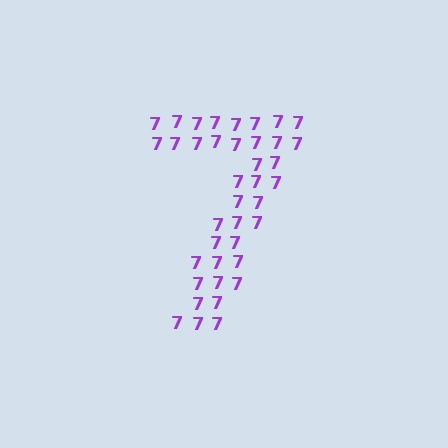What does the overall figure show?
The overall figure shows the digit 7.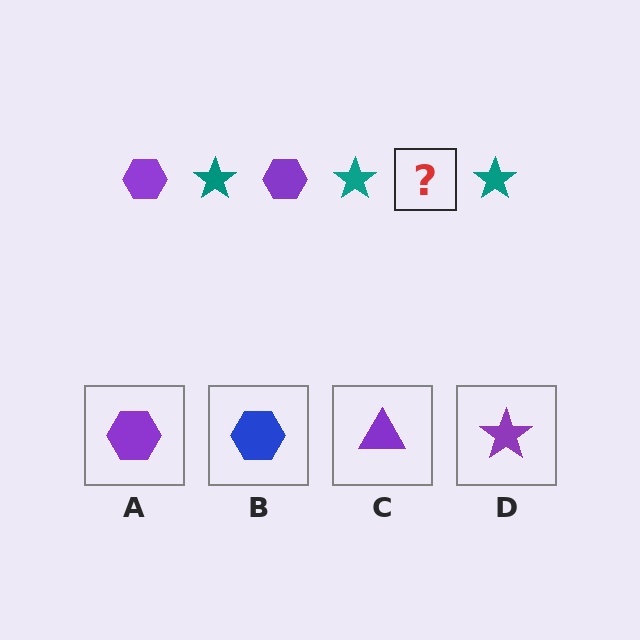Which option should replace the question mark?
Option A.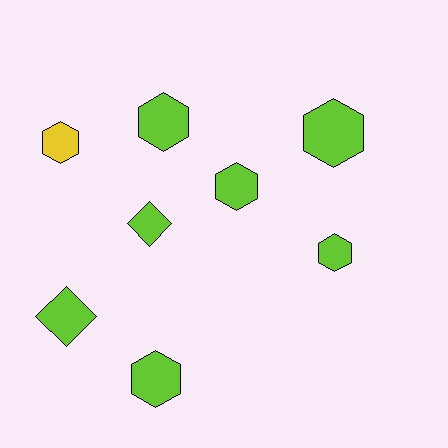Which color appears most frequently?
Lime, with 7 objects.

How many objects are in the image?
There are 8 objects.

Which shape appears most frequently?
Hexagon, with 6 objects.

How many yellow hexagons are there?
There is 1 yellow hexagon.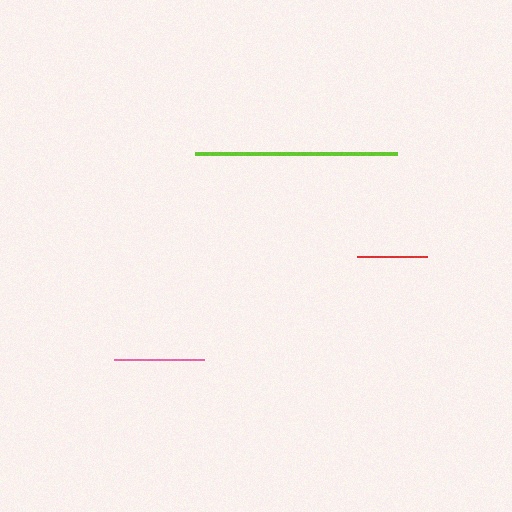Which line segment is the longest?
The lime line is the longest at approximately 202 pixels.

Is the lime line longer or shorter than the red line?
The lime line is longer than the red line.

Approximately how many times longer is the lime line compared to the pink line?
The lime line is approximately 2.2 times the length of the pink line.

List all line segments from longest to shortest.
From longest to shortest: lime, pink, red.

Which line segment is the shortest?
The red line is the shortest at approximately 70 pixels.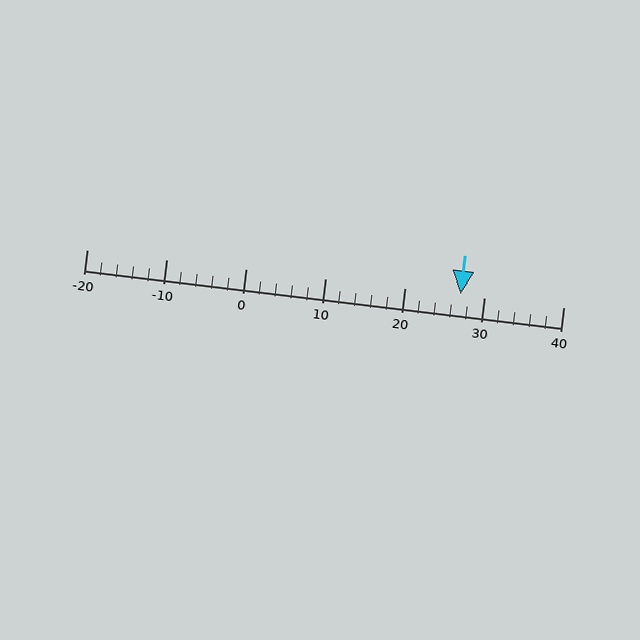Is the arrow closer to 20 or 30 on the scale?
The arrow is closer to 30.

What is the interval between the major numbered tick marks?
The major tick marks are spaced 10 units apart.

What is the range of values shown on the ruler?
The ruler shows values from -20 to 40.